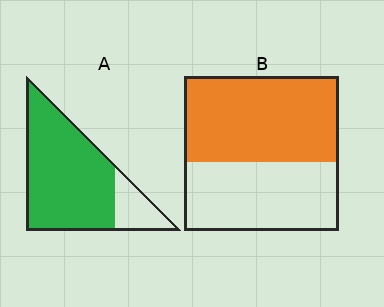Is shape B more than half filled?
Yes.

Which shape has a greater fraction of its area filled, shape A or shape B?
Shape A.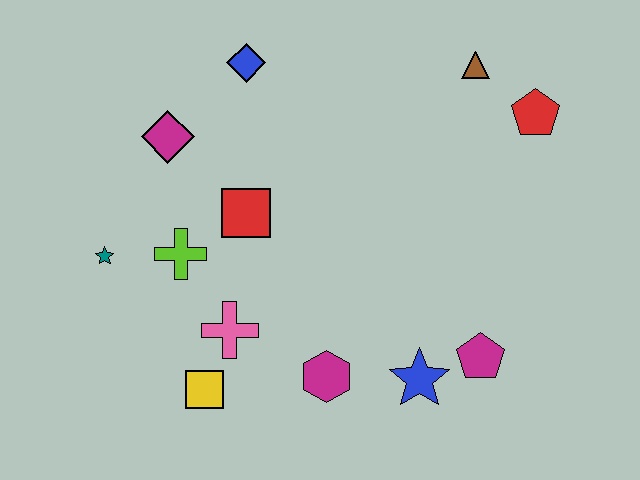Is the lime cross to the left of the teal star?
No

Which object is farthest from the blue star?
The blue diamond is farthest from the blue star.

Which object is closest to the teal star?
The lime cross is closest to the teal star.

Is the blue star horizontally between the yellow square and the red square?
No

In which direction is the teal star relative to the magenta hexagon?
The teal star is to the left of the magenta hexagon.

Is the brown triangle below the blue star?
No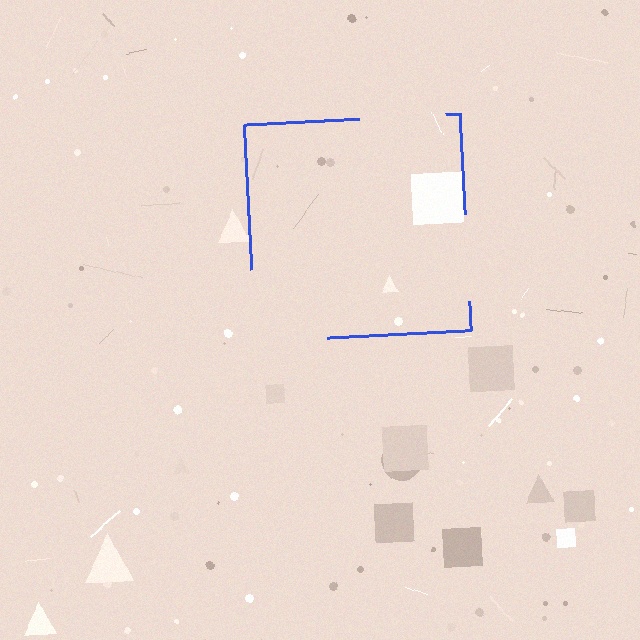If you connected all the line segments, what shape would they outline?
They would outline a square.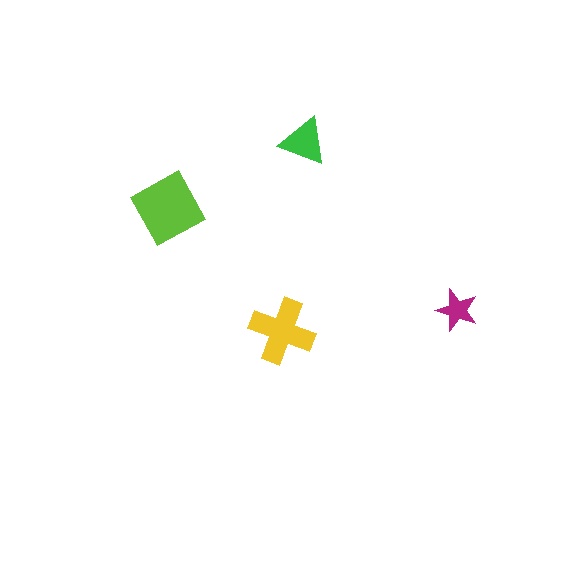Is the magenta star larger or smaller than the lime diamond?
Smaller.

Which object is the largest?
The lime diamond.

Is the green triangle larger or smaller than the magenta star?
Larger.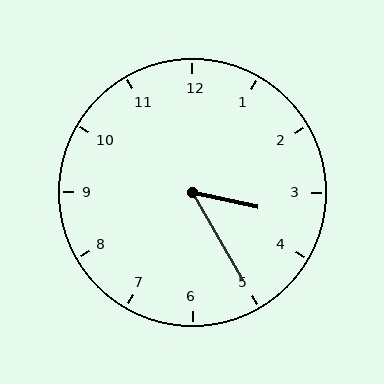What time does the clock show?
3:25.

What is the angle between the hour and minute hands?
Approximately 48 degrees.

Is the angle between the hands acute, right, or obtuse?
It is acute.